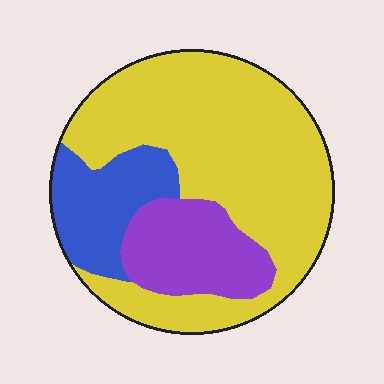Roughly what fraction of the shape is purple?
Purple covers roughly 20% of the shape.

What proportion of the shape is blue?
Blue takes up about one sixth (1/6) of the shape.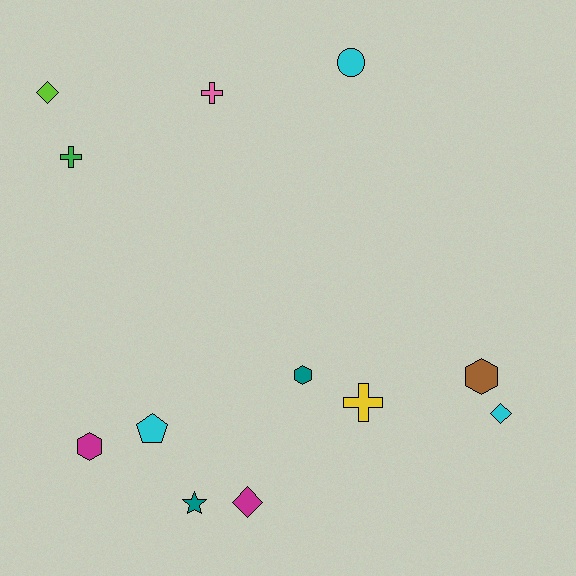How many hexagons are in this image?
There are 3 hexagons.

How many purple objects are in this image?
There are no purple objects.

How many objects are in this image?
There are 12 objects.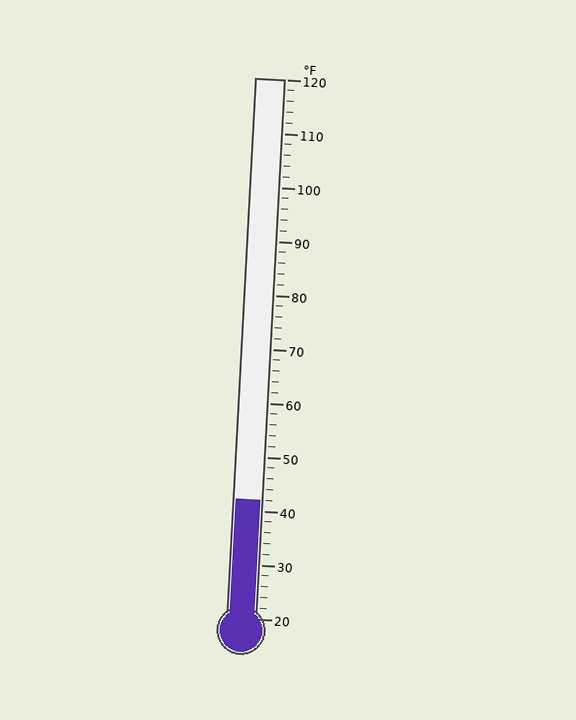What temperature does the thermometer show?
The thermometer shows approximately 42°F.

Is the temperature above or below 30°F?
The temperature is above 30°F.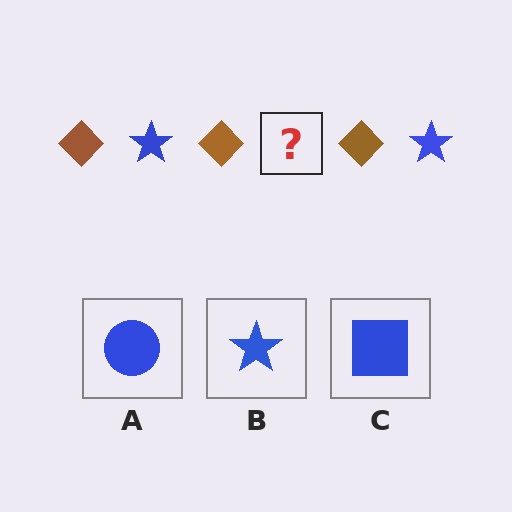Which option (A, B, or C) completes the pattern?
B.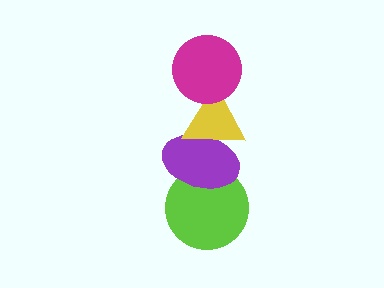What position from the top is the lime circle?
The lime circle is 4th from the top.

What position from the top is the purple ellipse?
The purple ellipse is 3rd from the top.